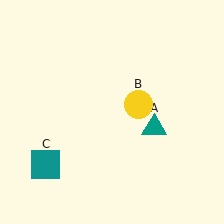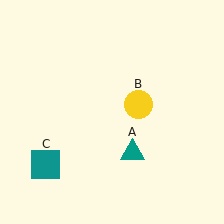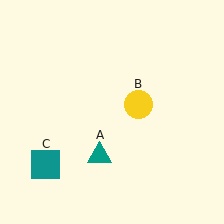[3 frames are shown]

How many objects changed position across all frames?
1 object changed position: teal triangle (object A).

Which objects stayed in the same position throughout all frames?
Yellow circle (object B) and teal square (object C) remained stationary.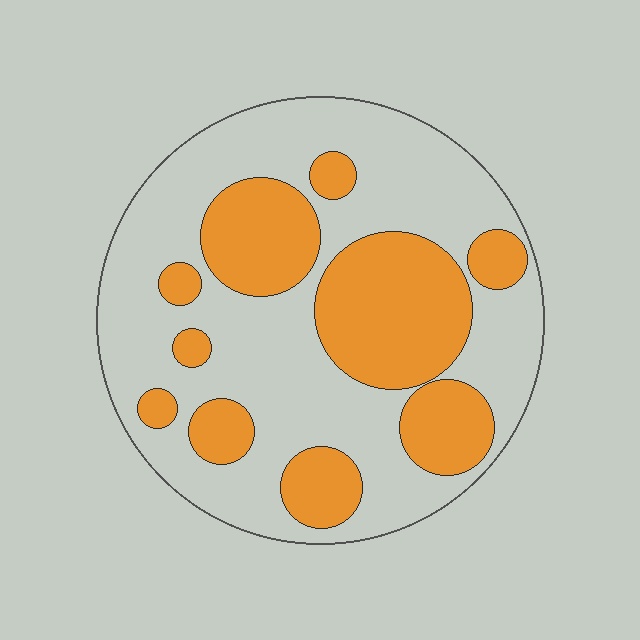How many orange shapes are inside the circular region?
10.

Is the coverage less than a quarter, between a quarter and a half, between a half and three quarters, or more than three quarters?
Between a quarter and a half.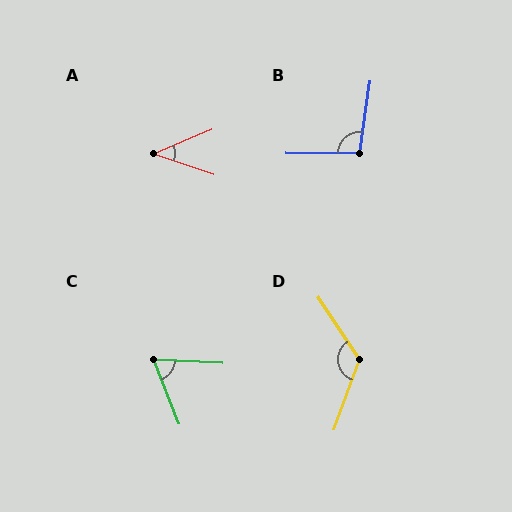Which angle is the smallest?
A, at approximately 42 degrees.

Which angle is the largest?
D, at approximately 127 degrees.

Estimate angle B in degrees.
Approximately 98 degrees.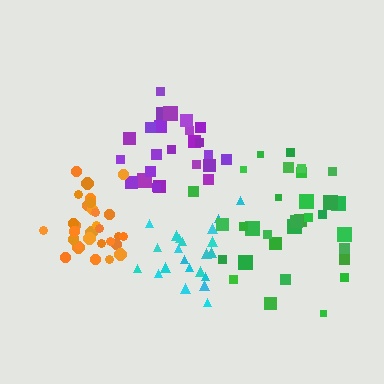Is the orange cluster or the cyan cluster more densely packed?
Orange.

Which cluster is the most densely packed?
Orange.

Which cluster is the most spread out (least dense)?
Green.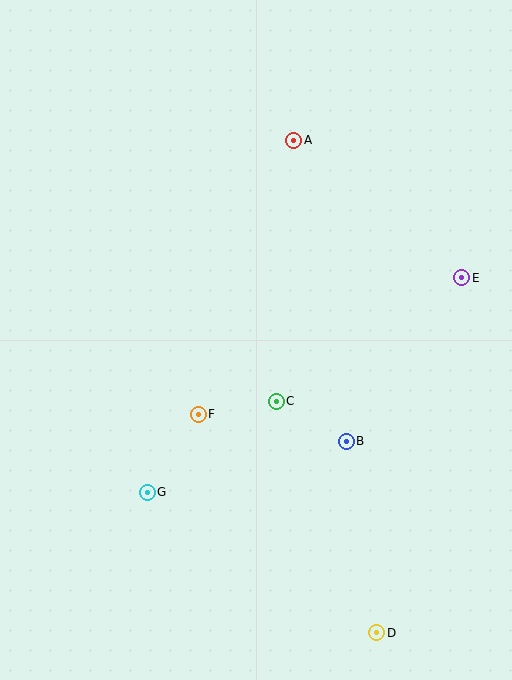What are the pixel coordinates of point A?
Point A is at (294, 140).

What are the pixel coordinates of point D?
Point D is at (377, 633).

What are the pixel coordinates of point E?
Point E is at (462, 278).